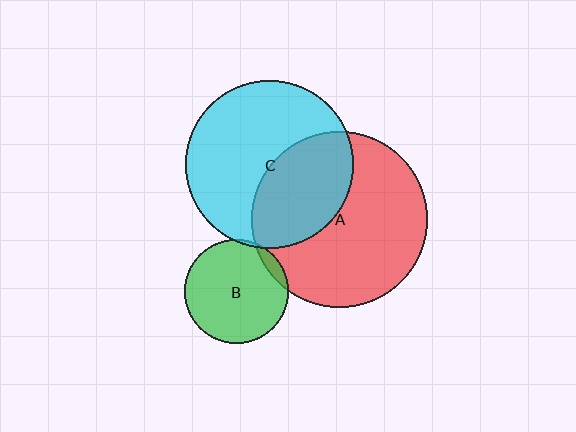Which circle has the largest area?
Circle A (red).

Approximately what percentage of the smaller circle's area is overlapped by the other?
Approximately 5%.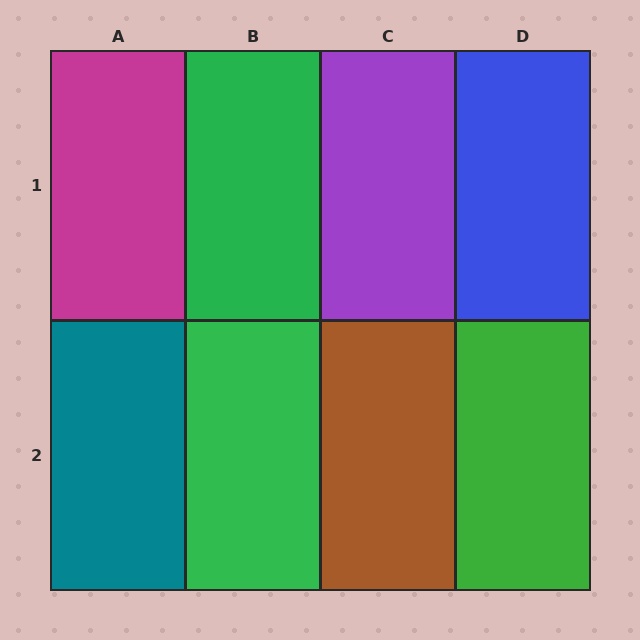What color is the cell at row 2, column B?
Green.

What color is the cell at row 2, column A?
Teal.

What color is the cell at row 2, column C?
Brown.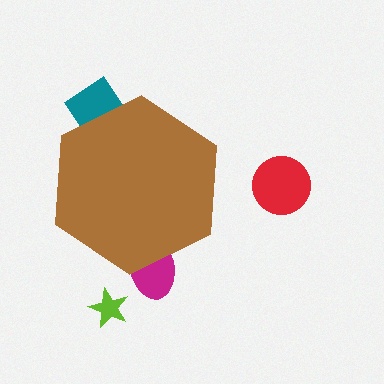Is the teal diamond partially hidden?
Yes, the teal diamond is partially hidden behind the brown hexagon.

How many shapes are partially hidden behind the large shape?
2 shapes are partially hidden.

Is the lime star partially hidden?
No, the lime star is fully visible.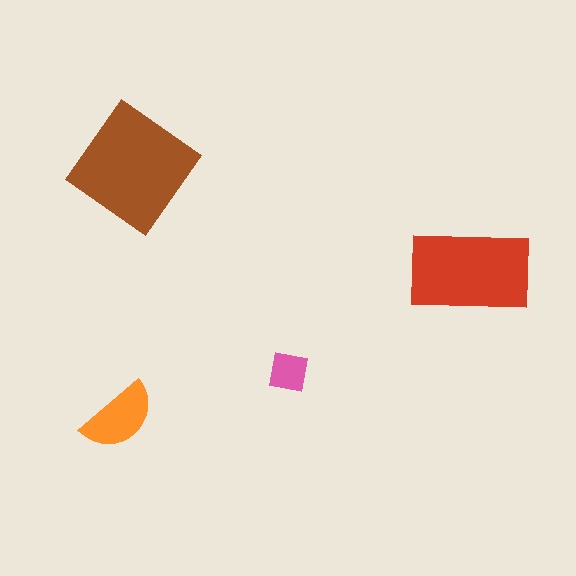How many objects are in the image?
There are 4 objects in the image.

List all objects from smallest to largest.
The pink square, the orange semicircle, the red rectangle, the brown diamond.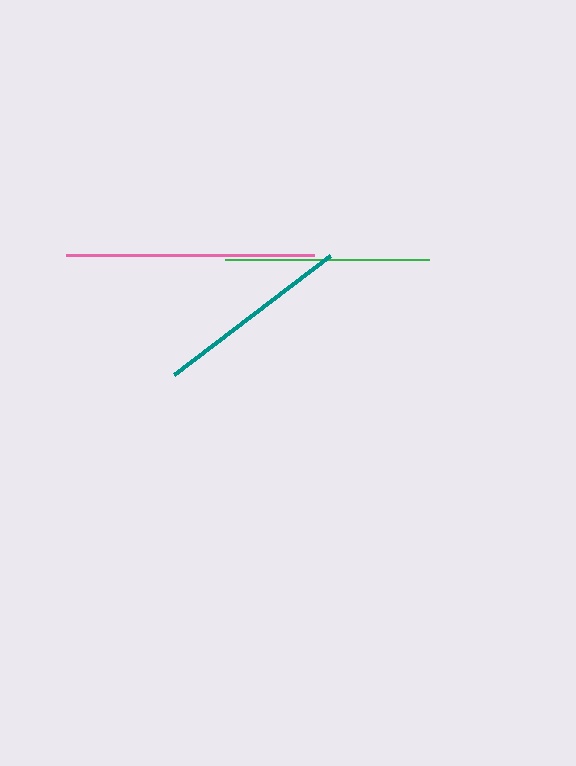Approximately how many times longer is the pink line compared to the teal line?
The pink line is approximately 1.3 times the length of the teal line.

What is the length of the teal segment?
The teal segment is approximately 196 pixels long.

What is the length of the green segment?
The green segment is approximately 204 pixels long.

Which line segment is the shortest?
The teal line is the shortest at approximately 196 pixels.